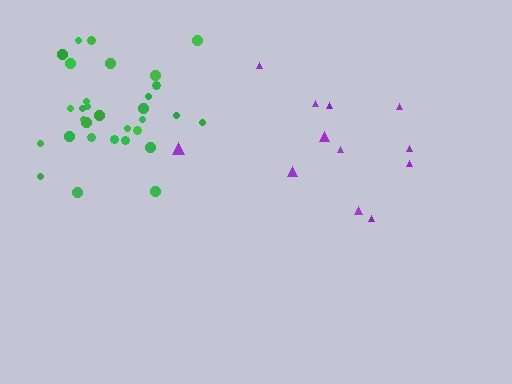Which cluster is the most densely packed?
Green.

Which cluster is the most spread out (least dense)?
Purple.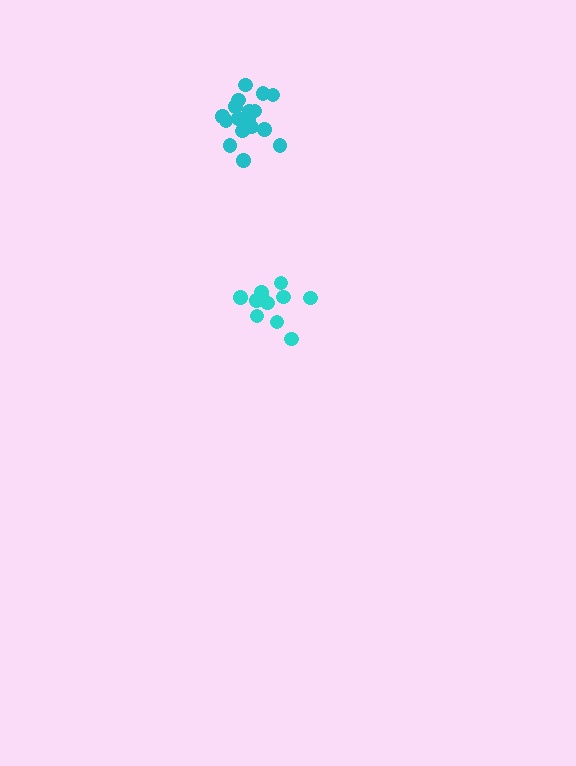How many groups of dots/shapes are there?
There are 2 groups.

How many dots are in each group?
Group 1: 17 dots, Group 2: 11 dots (28 total).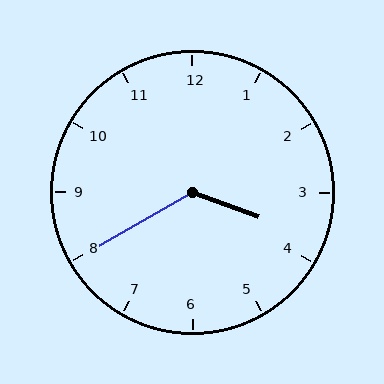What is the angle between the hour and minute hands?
Approximately 130 degrees.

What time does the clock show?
3:40.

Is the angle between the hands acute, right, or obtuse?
It is obtuse.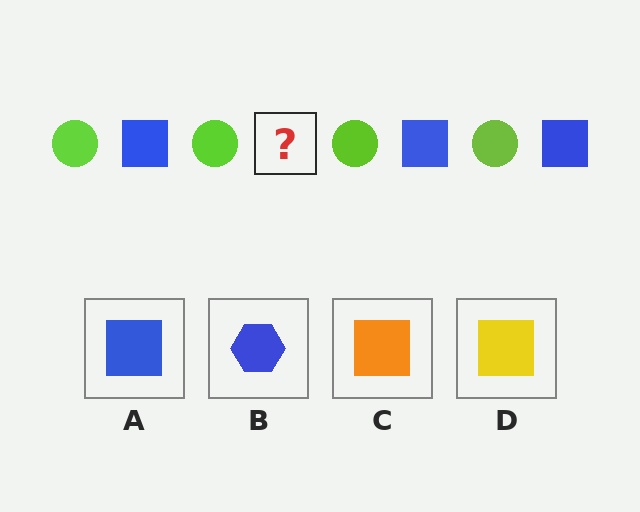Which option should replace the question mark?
Option A.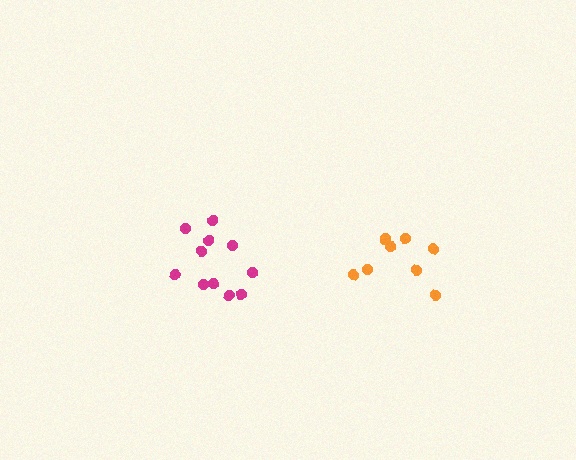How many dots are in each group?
Group 1: 9 dots, Group 2: 11 dots (20 total).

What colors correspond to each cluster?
The clusters are colored: orange, magenta.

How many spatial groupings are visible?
There are 2 spatial groupings.